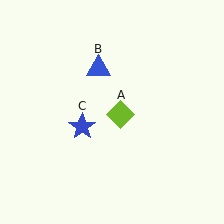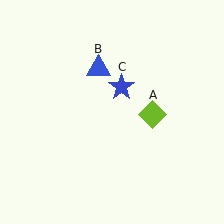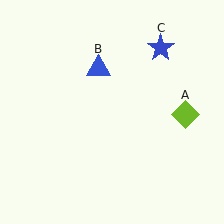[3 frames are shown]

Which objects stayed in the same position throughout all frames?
Blue triangle (object B) remained stationary.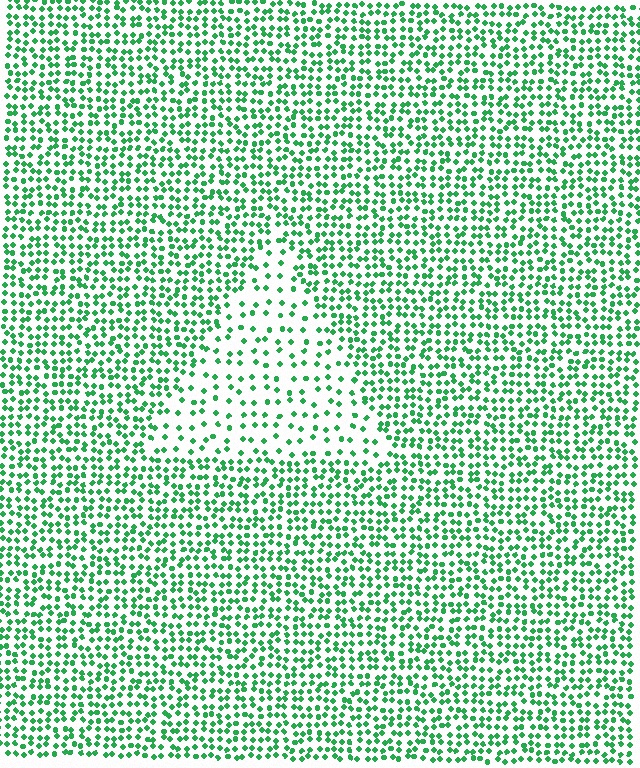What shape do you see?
I see a triangle.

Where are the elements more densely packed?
The elements are more densely packed outside the triangle boundary.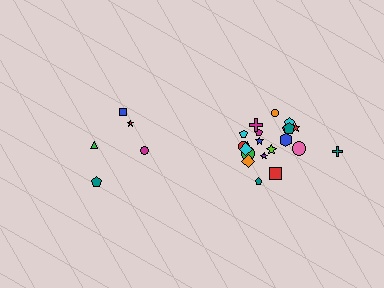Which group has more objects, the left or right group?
The right group.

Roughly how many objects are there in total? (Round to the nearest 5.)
Roughly 25 objects in total.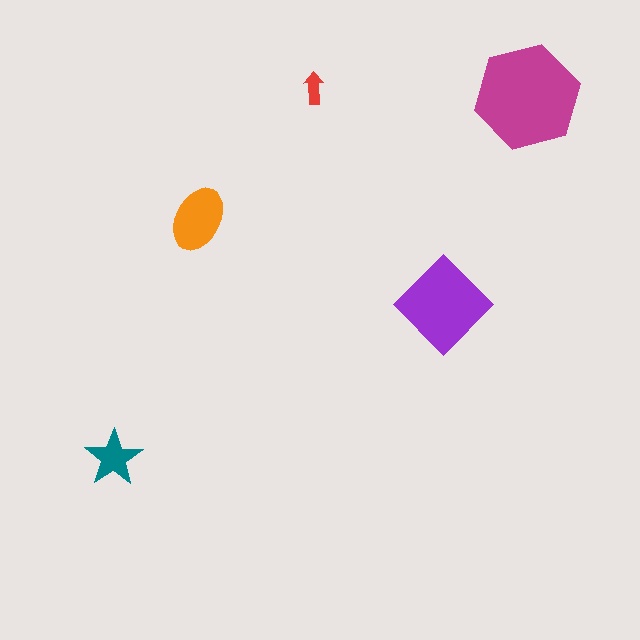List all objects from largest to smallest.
The magenta hexagon, the purple diamond, the orange ellipse, the teal star, the red arrow.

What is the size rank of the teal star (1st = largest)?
4th.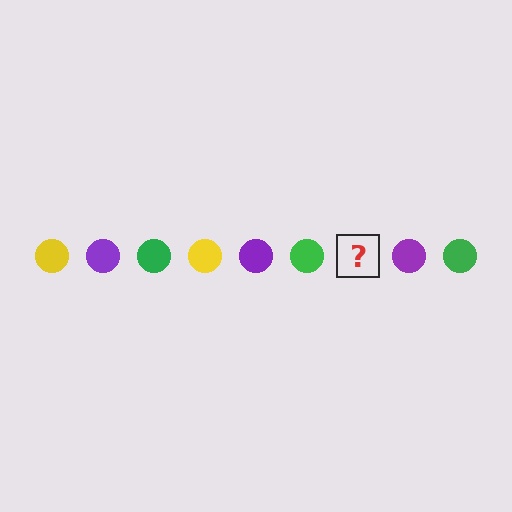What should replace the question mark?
The question mark should be replaced with a yellow circle.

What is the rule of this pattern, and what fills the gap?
The rule is that the pattern cycles through yellow, purple, green circles. The gap should be filled with a yellow circle.